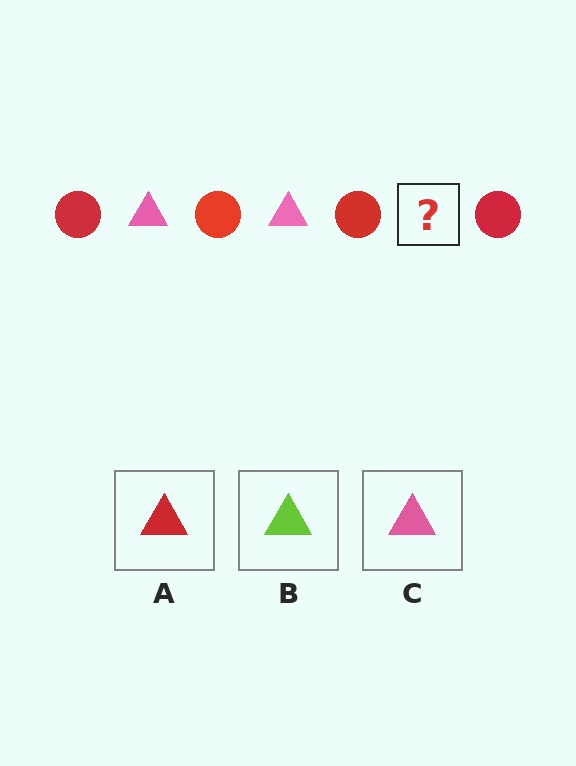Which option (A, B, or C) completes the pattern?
C.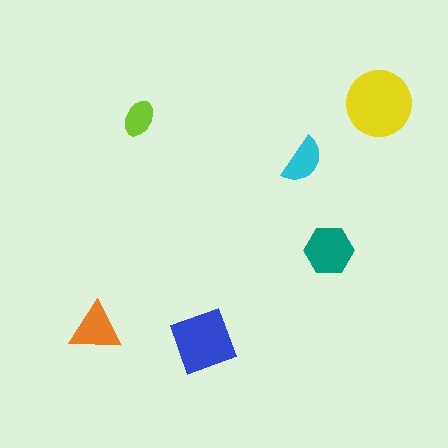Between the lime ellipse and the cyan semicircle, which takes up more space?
The cyan semicircle.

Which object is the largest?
The yellow circle.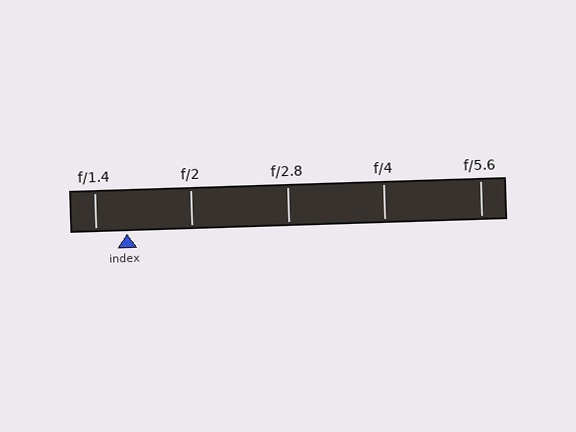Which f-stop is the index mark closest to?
The index mark is closest to f/1.4.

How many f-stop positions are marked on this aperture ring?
There are 5 f-stop positions marked.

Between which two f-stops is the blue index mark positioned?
The index mark is between f/1.4 and f/2.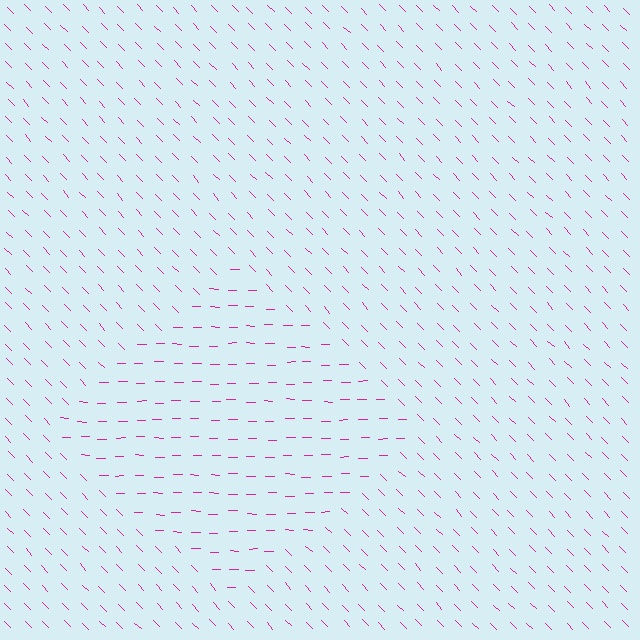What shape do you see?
I see a diamond.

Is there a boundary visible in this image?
Yes, there is a texture boundary formed by a change in line orientation.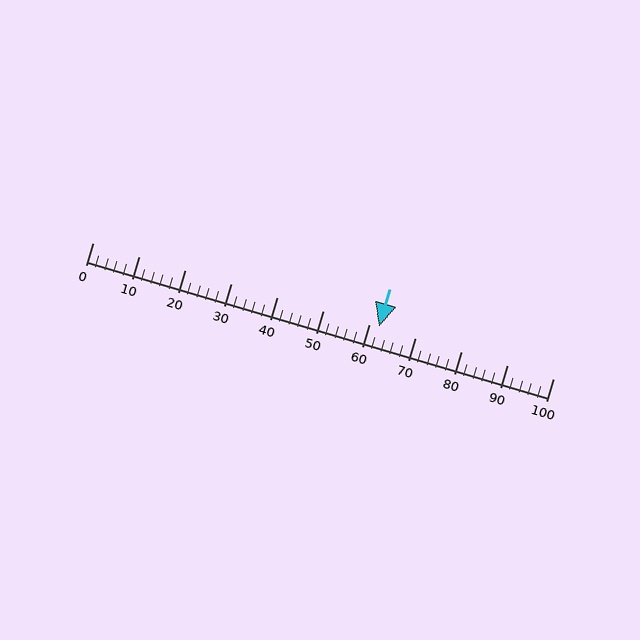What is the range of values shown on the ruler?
The ruler shows values from 0 to 100.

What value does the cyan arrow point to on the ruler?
The cyan arrow points to approximately 62.